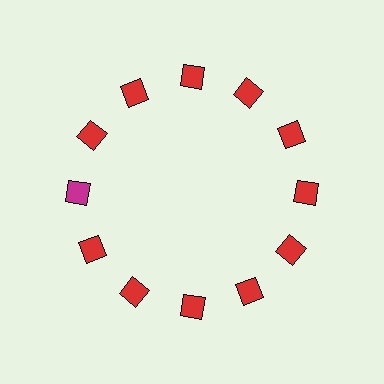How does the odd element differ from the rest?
It has a different color: magenta instead of red.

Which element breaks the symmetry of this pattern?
The magenta square at roughly the 9 o'clock position breaks the symmetry. All other shapes are red squares.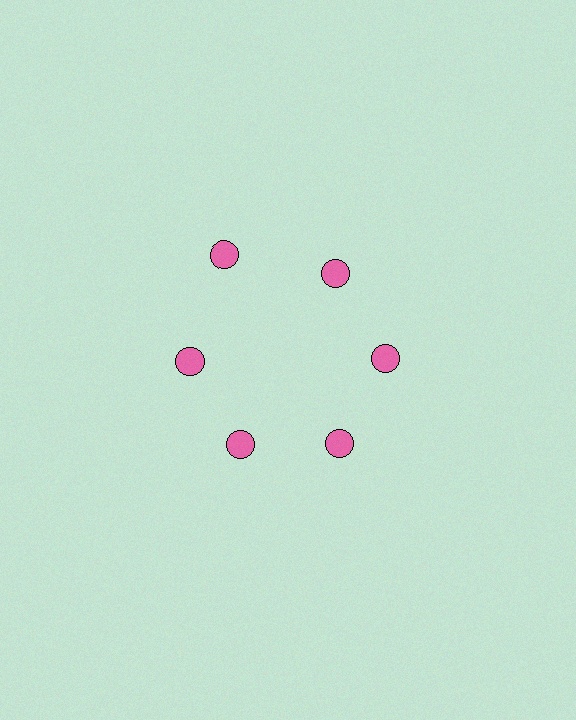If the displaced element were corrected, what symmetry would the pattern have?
It would have 6-fold rotational symmetry — the pattern would map onto itself every 60 degrees.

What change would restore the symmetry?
The symmetry would be restored by moving it inward, back onto the ring so that all 6 circles sit at equal angles and equal distance from the center.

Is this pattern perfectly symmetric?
No. The 6 pink circles are arranged in a ring, but one element near the 11 o'clock position is pushed outward from the center, breaking the 6-fold rotational symmetry.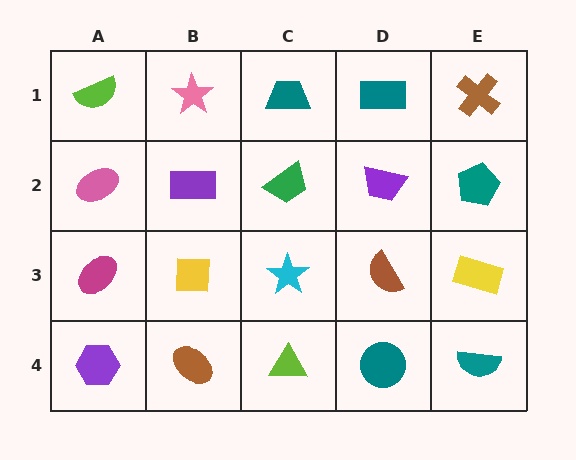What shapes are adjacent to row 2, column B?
A pink star (row 1, column B), a yellow square (row 3, column B), a pink ellipse (row 2, column A), a green trapezoid (row 2, column C).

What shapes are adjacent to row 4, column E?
A yellow rectangle (row 3, column E), a teal circle (row 4, column D).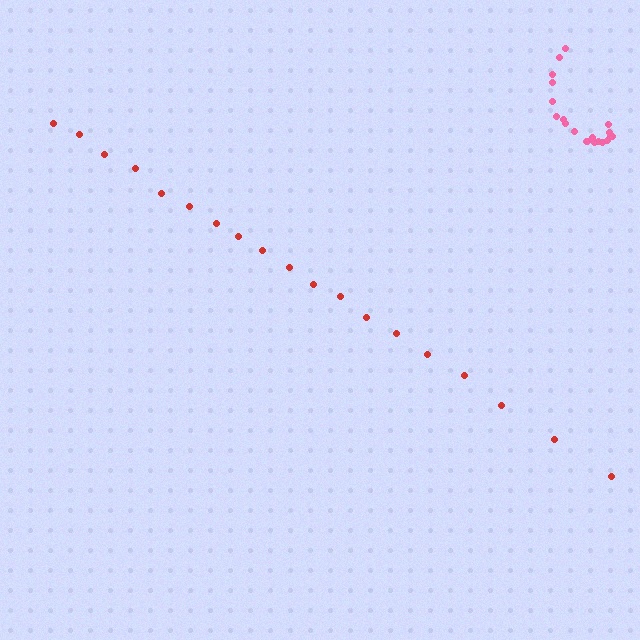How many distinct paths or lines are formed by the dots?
There are 2 distinct paths.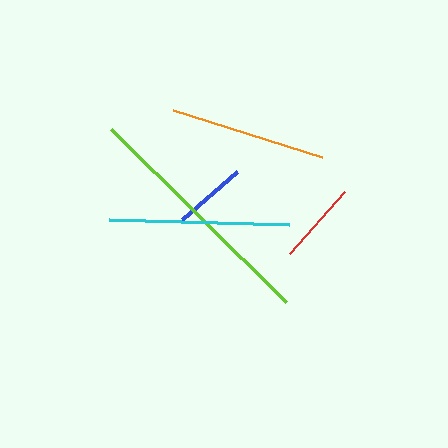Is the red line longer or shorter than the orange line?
The orange line is longer than the red line.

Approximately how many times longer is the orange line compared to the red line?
The orange line is approximately 1.9 times the length of the red line.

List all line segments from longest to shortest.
From longest to shortest: lime, cyan, orange, red, blue.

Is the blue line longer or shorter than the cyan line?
The cyan line is longer than the blue line.